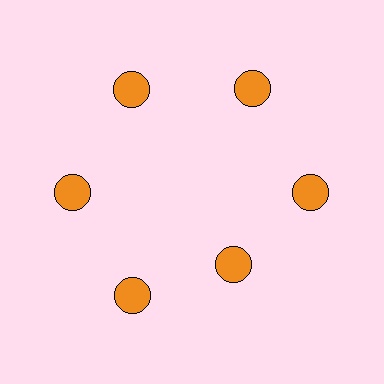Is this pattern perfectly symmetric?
No. The 6 orange circles are arranged in a ring, but one element near the 5 o'clock position is pulled inward toward the center, breaking the 6-fold rotational symmetry.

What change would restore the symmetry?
The symmetry would be restored by moving it outward, back onto the ring so that all 6 circles sit at equal angles and equal distance from the center.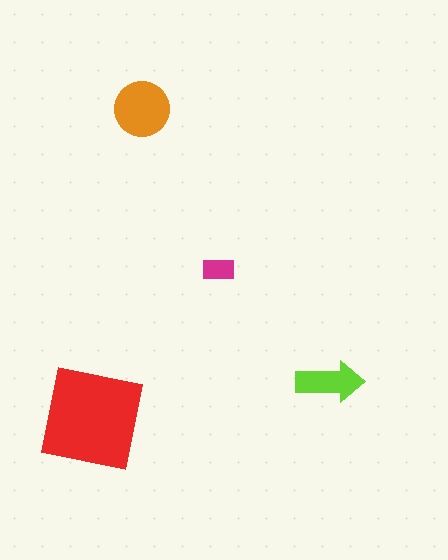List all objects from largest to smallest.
The red square, the orange circle, the lime arrow, the magenta rectangle.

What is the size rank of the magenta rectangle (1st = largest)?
4th.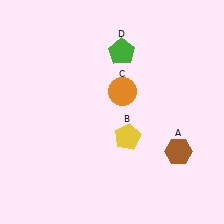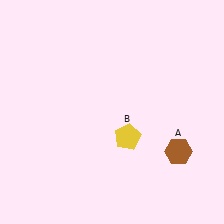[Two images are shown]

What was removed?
The green pentagon (D), the orange circle (C) were removed in Image 2.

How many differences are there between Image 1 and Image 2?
There are 2 differences between the two images.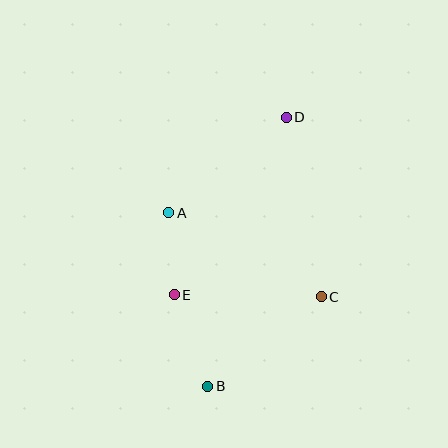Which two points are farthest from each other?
Points B and D are farthest from each other.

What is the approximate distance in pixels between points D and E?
The distance between D and E is approximately 210 pixels.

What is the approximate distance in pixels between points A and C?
The distance between A and C is approximately 174 pixels.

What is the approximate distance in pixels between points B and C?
The distance between B and C is approximately 145 pixels.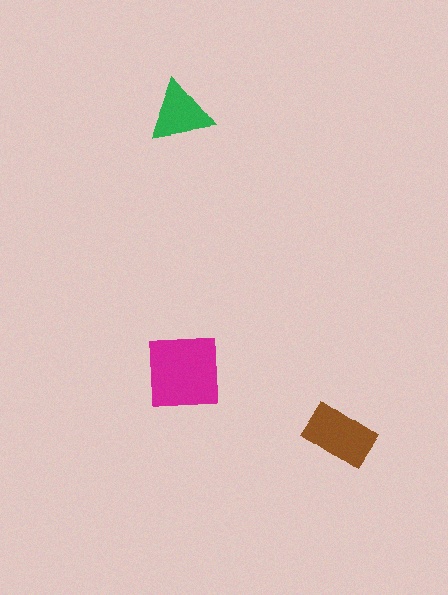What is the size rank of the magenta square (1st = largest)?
1st.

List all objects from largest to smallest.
The magenta square, the brown rectangle, the green triangle.